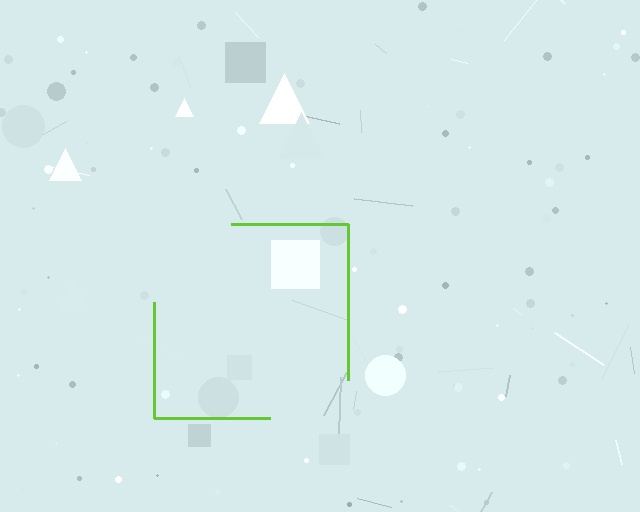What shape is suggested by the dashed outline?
The dashed outline suggests a square.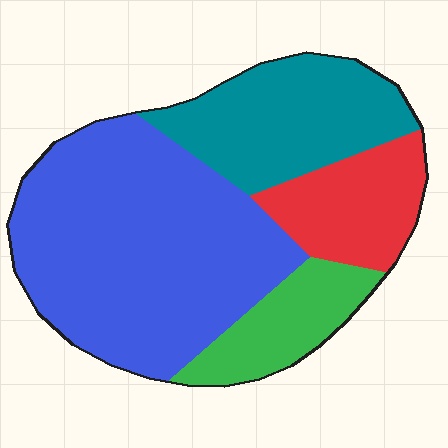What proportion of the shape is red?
Red covers around 15% of the shape.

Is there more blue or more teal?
Blue.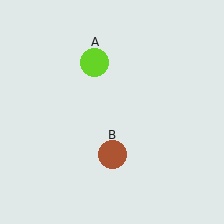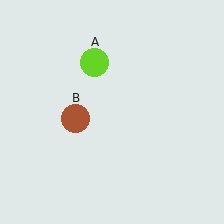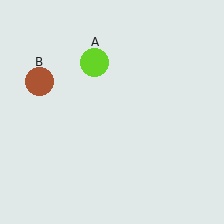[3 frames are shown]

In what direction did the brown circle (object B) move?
The brown circle (object B) moved up and to the left.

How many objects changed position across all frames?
1 object changed position: brown circle (object B).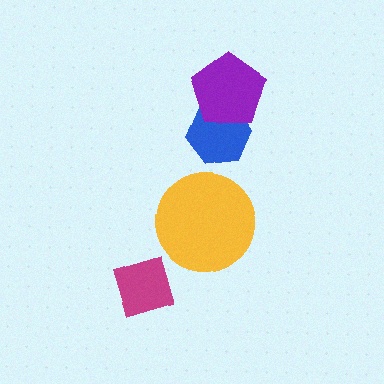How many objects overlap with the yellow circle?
0 objects overlap with the yellow circle.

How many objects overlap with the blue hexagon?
1 object overlaps with the blue hexagon.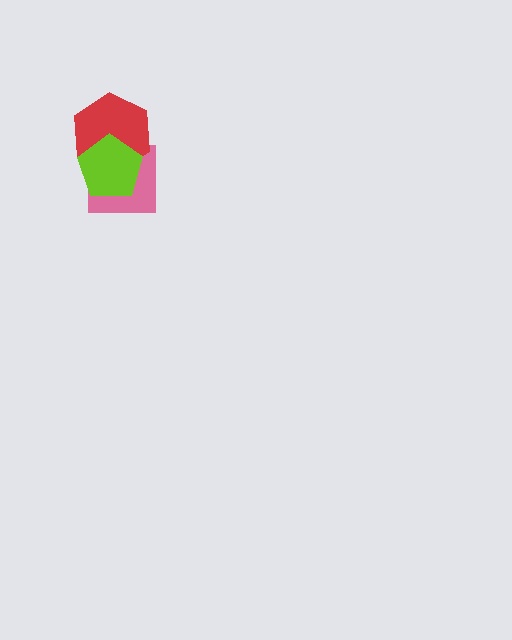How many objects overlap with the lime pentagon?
2 objects overlap with the lime pentagon.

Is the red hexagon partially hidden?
Yes, it is partially covered by another shape.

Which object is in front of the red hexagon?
The lime pentagon is in front of the red hexagon.